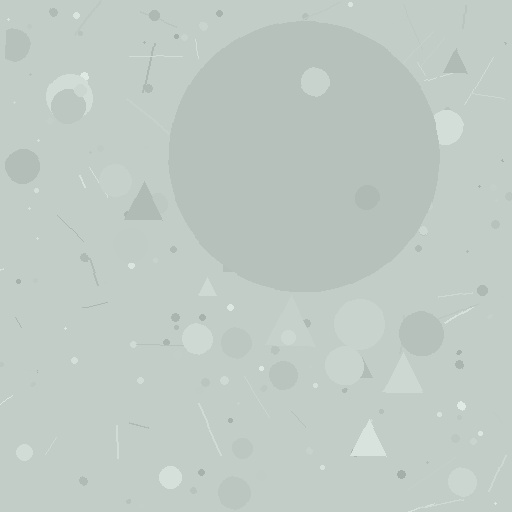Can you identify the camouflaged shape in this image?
The camouflaged shape is a circle.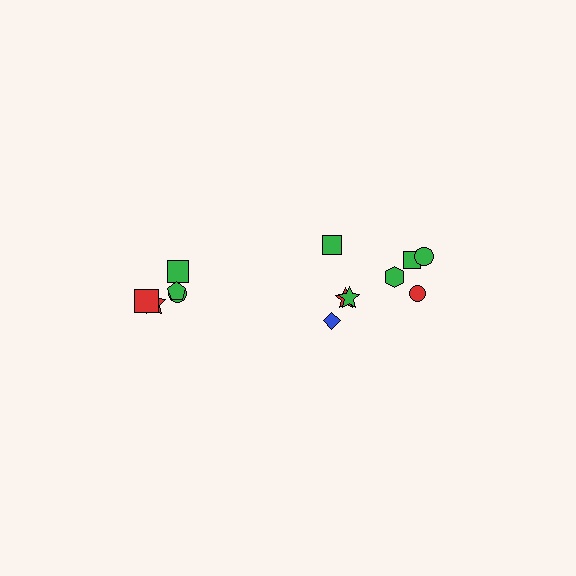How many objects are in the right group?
There are 8 objects.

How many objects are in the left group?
There are 5 objects.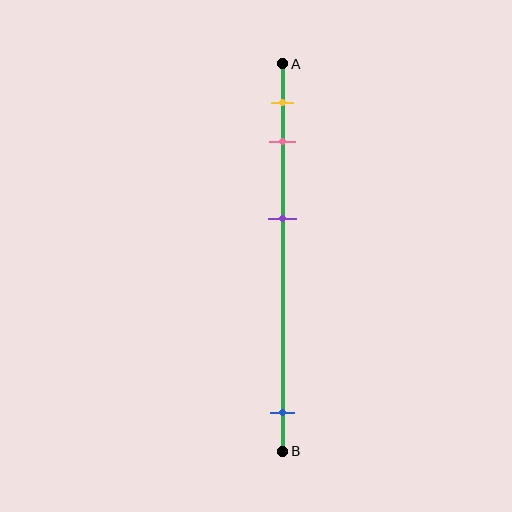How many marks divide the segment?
There are 4 marks dividing the segment.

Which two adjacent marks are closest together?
The yellow and pink marks are the closest adjacent pair.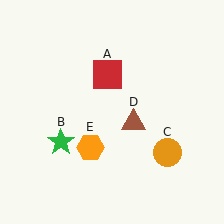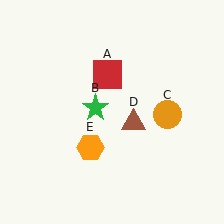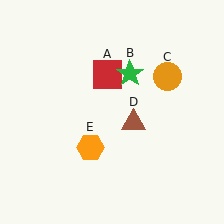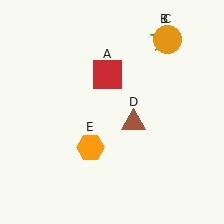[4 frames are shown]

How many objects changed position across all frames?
2 objects changed position: green star (object B), orange circle (object C).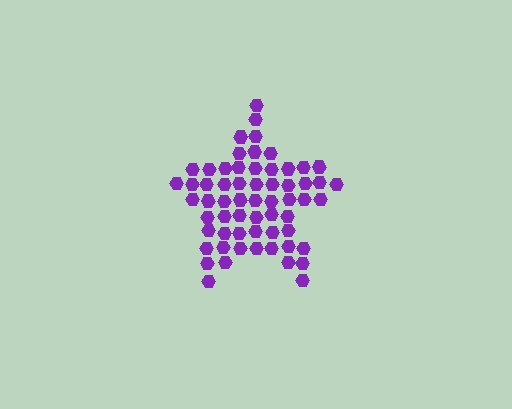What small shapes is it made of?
It is made of small hexagons.